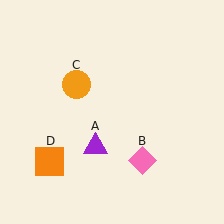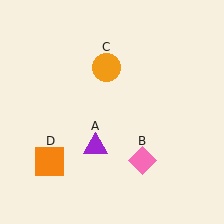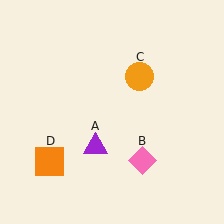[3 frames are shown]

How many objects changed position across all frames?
1 object changed position: orange circle (object C).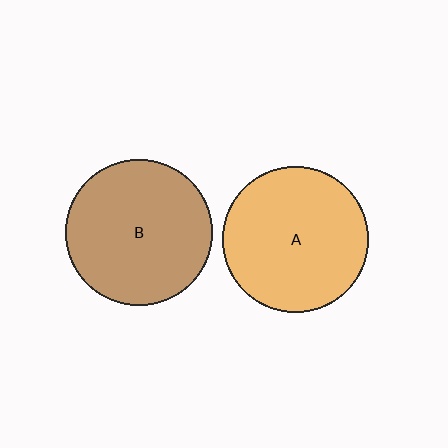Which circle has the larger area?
Circle B (brown).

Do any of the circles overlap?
No, none of the circles overlap.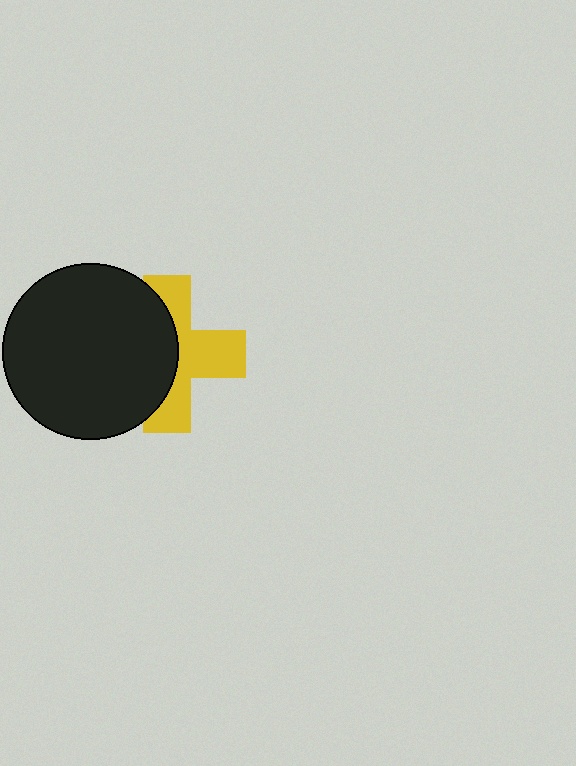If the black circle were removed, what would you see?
You would see the complete yellow cross.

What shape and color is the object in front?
The object in front is a black circle.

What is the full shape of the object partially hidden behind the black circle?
The partially hidden object is a yellow cross.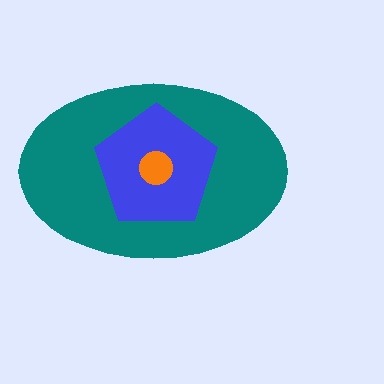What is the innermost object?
The orange circle.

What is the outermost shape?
The teal ellipse.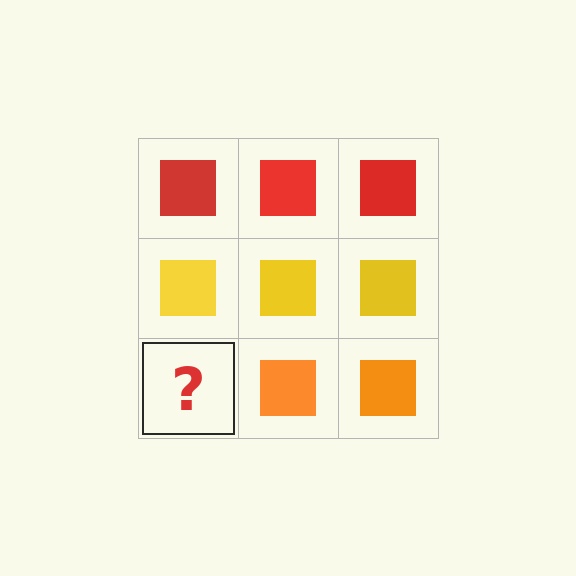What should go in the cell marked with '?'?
The missing cell should contain an orange square.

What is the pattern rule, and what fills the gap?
The rule is that each row has a consistent color. The gap should be filled with an orange square.